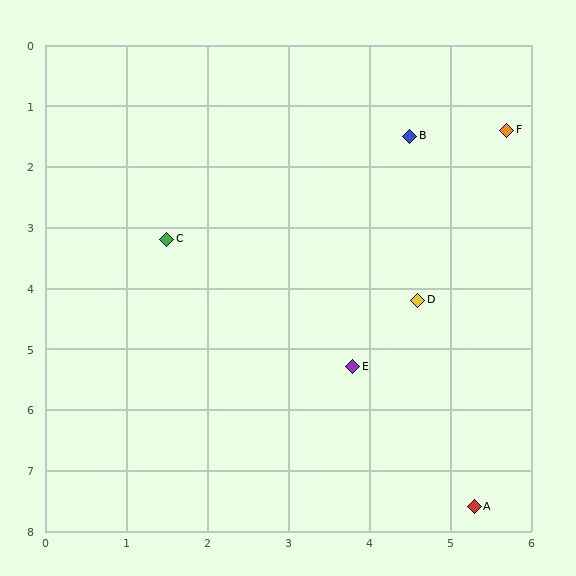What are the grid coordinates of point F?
Point F is at approximately (5.7, 1.4).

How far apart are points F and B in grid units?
Points F and B are about 1.2 grid units apart.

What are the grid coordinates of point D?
Point D is at approximately (4.6, 4.2).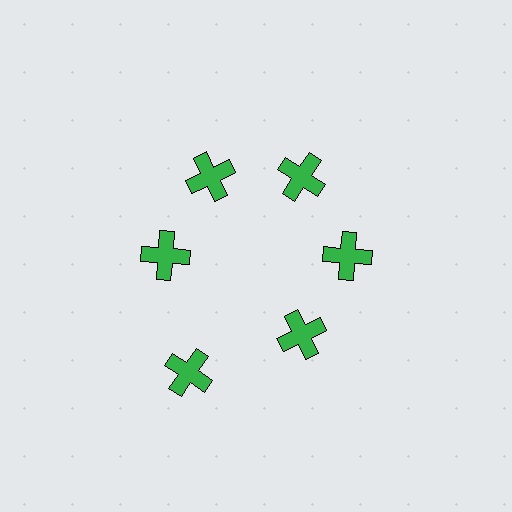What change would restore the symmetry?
The symmetry would be restored by moving it inward, back onto the ring so that all 6 crosses sit at equal angles and equal distance from the center.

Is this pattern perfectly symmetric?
No. The 6 green crosses are arranged in a ring, but one element near the 7 o'clock position is pushed outward from the center, breaking the 6-fold rotational symmetry.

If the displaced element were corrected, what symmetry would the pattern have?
It would have 6-fold rotational symmetry — the pattern would map onto itself every 60 degrees.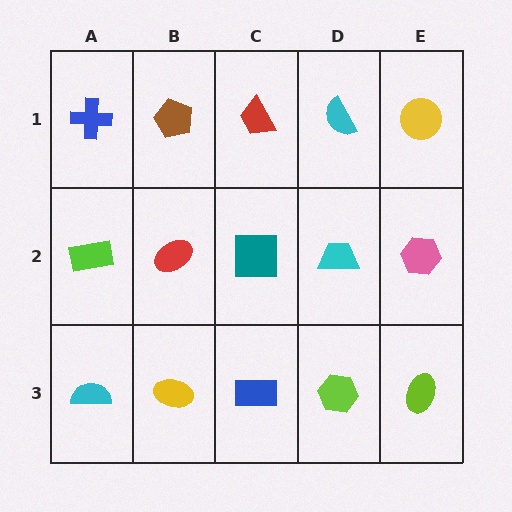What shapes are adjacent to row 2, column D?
A cyan semicircle (row 1, column D), a lime hexagon (row 3, column D), a teal square (row 2, column C), a pink hexagon (row 2, column E).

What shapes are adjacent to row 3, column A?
A lime rectangle (row 2, column A), a yellow ellipse (row 3, column B).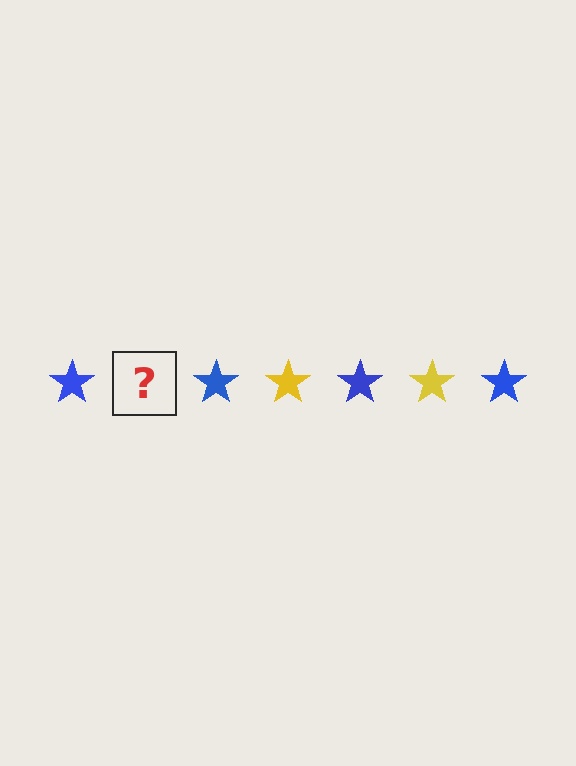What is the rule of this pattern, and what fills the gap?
The rule is that the pattern cycles through blue, yellow stars. The gap should be filled with a yellow star.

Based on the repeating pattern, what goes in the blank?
The blank should be a yellow star.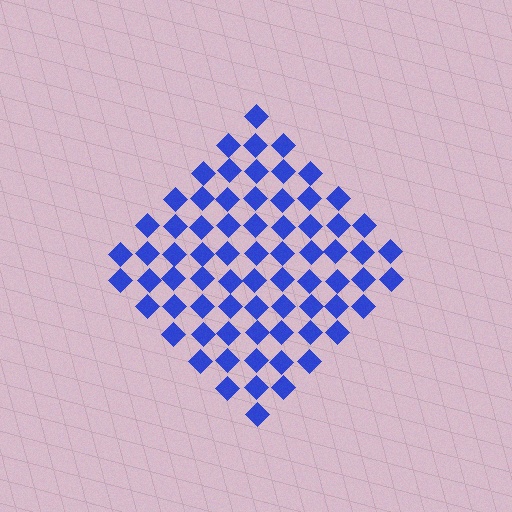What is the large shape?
The large shape is a diamond.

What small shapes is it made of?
It is made of small diamonds.